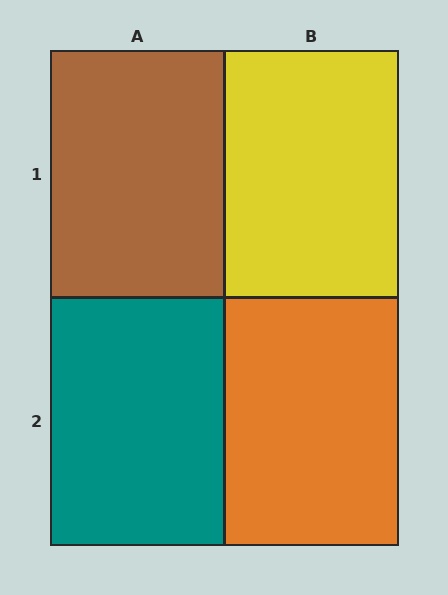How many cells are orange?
1 cell is orange.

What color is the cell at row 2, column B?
Orange.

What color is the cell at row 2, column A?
Teal.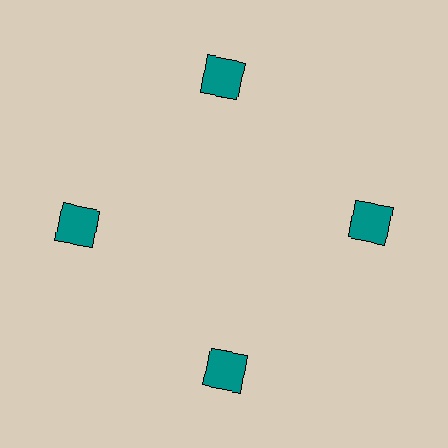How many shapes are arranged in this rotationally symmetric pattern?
There are 4 shapes, arranged in 4 groups of 1.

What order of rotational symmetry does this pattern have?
This pattern has 4-fold rotational symmetry.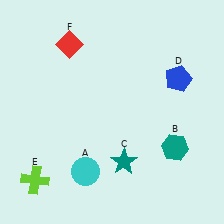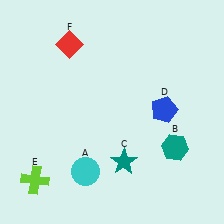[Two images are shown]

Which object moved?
The blue pentagon (D) moved down.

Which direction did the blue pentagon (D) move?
The blue pentagon (D) moved down.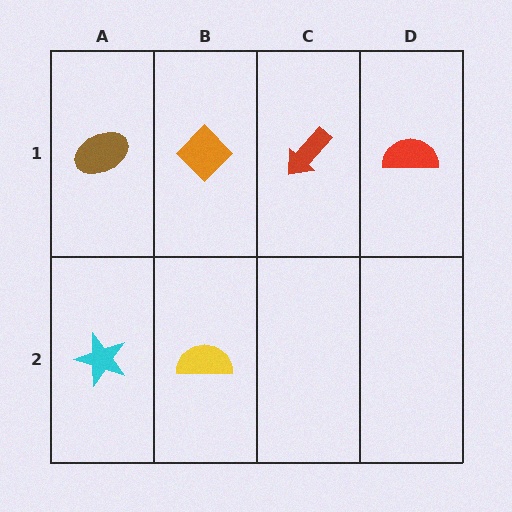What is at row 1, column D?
A red semicircle.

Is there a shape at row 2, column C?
No, that cell is empty.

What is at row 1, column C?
A red arrow.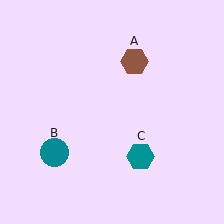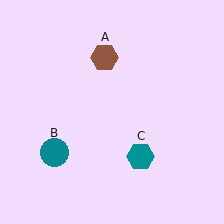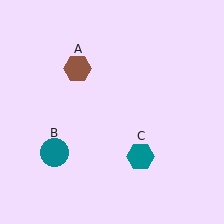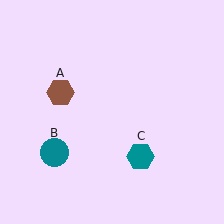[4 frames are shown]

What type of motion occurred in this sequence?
The brown hexagon (object A) rotated counterclockwise around the center of the scene.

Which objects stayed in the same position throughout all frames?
Teal circle (object B) and teal hexagon (object C) remained stationary.